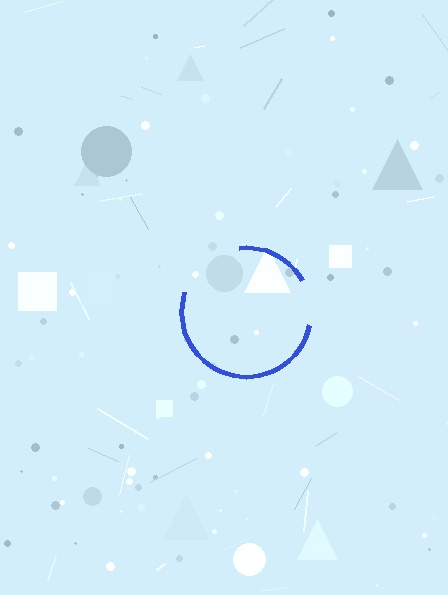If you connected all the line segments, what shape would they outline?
They would outline a circle.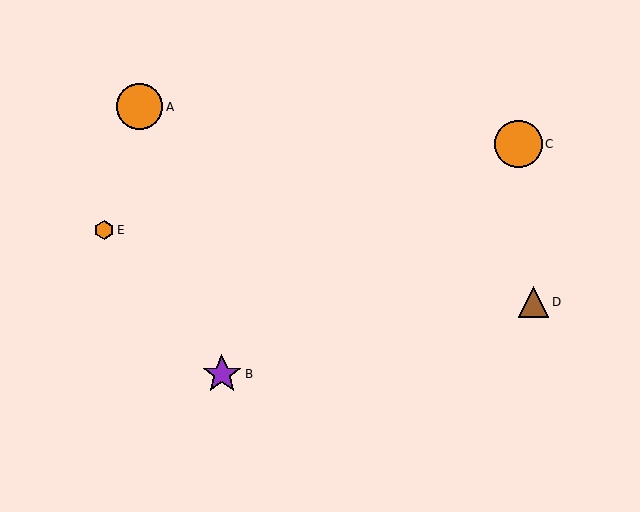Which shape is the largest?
The orange circle (labeled C) is the largest.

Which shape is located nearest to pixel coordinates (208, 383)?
The purple star (labeled B) at (222, 374) is nearest to that location.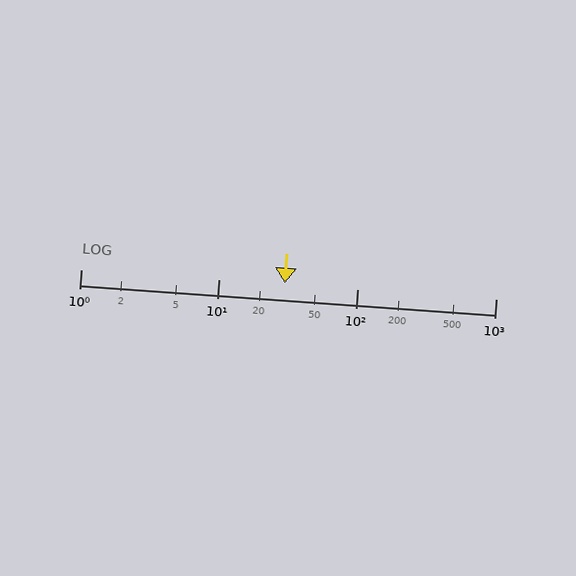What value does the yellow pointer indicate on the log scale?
The pointer indicates approximately 30.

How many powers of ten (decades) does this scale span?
The scale spans 3 decades, from 1 to 1000.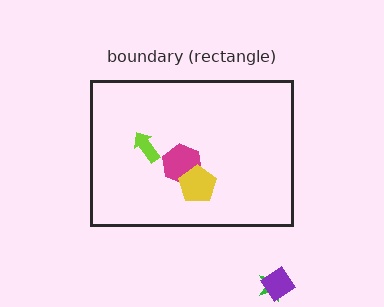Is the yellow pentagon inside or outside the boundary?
Inside.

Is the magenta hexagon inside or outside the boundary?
Inside.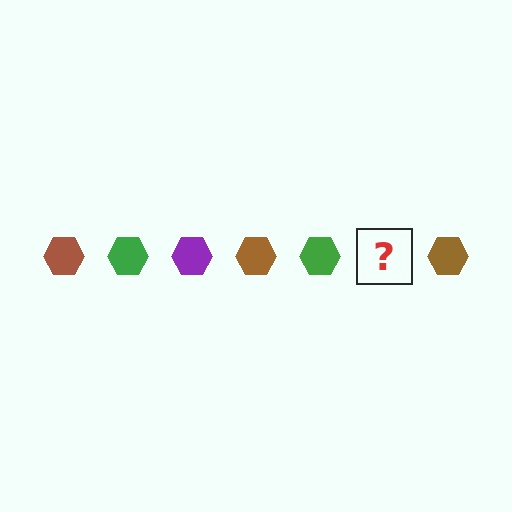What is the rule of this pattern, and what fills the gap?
The rule is that the pattern cycles through brown, green, purple hexagons. The gap should be filled with a purple hexagon.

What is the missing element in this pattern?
The missing element is a purple hexagon.